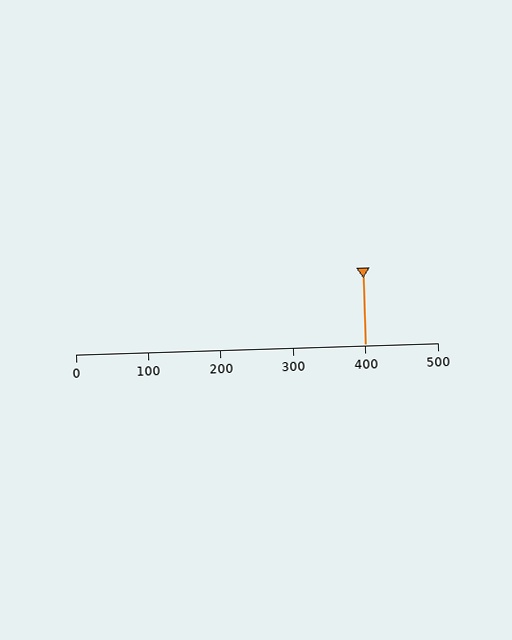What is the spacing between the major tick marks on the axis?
The major ticks are spaced 100 apart.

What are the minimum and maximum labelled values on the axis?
The axis runs from 0 to 500.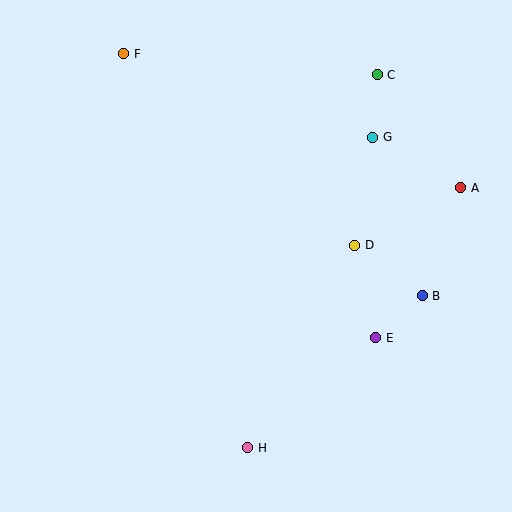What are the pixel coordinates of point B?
Point B is at (422, 296).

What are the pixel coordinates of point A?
Point A is at (461, 188).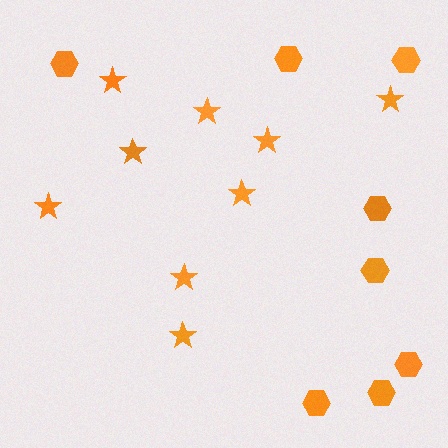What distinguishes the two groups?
There are 2 groups: one group of stars (9) and one group of hexagons (8).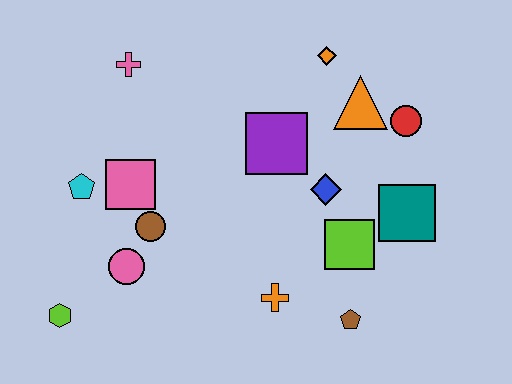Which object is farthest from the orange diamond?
The lime hexagon is farthest from the orange diamond.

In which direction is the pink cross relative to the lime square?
The pink cross is to the left of the lime square.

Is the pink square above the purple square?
No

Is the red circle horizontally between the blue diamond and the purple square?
No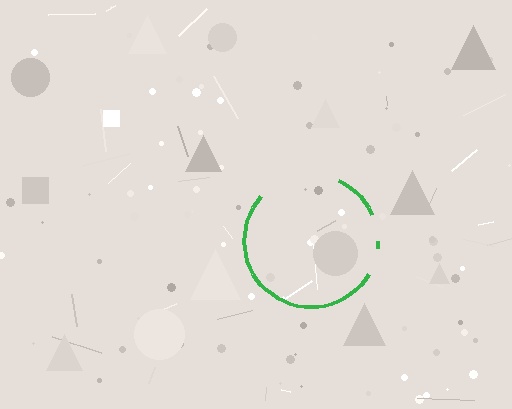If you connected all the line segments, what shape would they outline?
They would outline a circle.